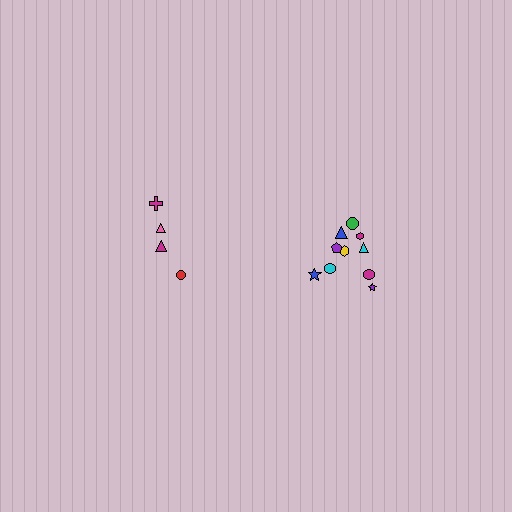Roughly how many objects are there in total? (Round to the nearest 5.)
Roughly 15 objects in total.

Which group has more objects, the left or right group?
The right group.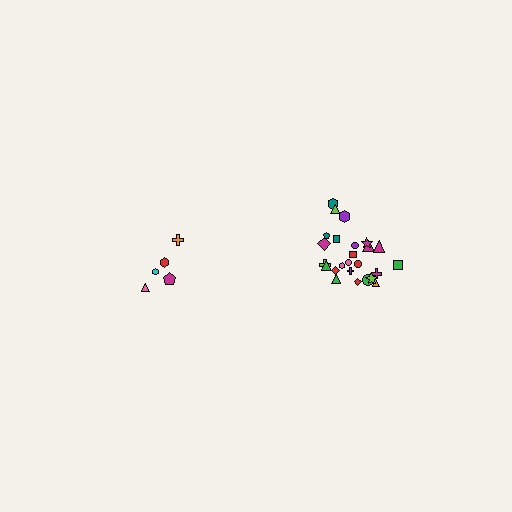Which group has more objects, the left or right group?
The right group.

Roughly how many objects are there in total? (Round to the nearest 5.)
Roughly 30 objects in total.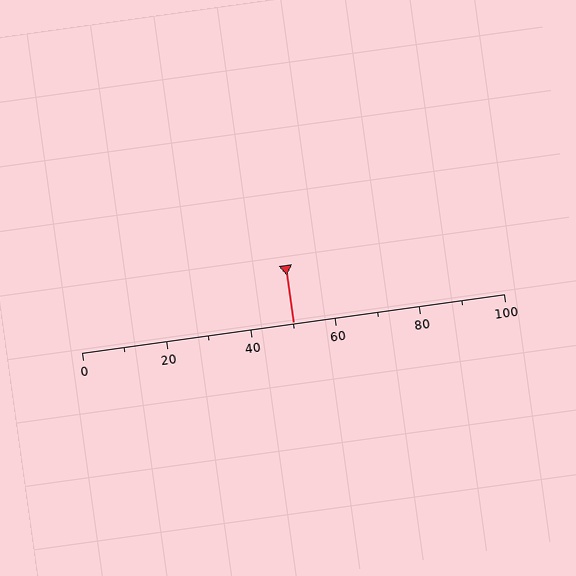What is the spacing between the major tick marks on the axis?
The major ticks are spaced 20 apart.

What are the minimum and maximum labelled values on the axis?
The axis runs from 0 to 100.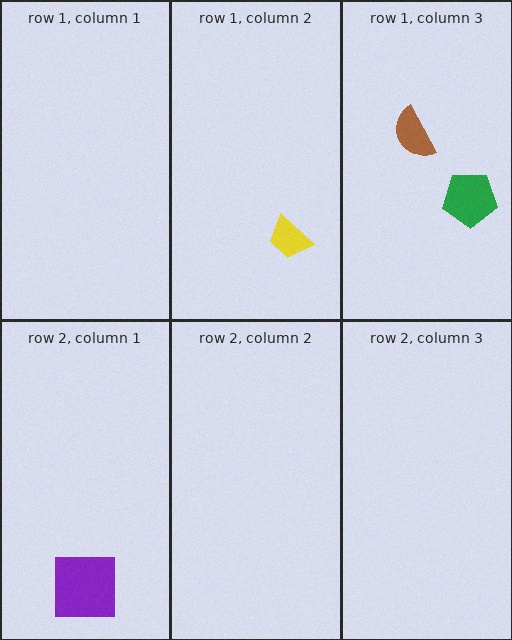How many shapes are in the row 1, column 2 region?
1.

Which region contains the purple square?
The row 2, column 1 region.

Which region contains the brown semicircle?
The row 1, column 3 region.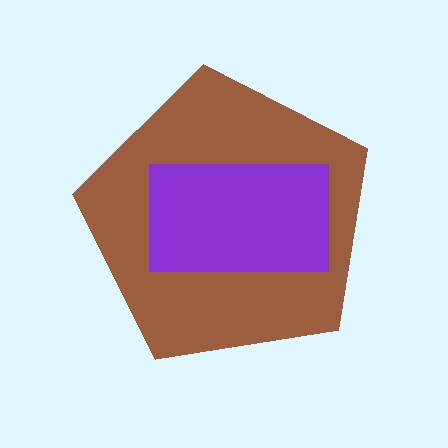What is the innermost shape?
The purple rectangle.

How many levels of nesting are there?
2.